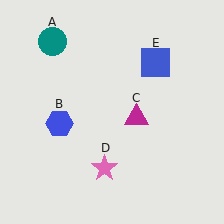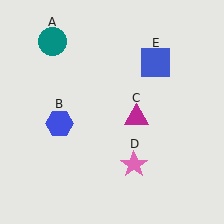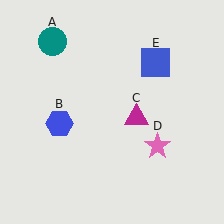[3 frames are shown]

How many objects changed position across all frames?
1 object changed position: pink star (object D).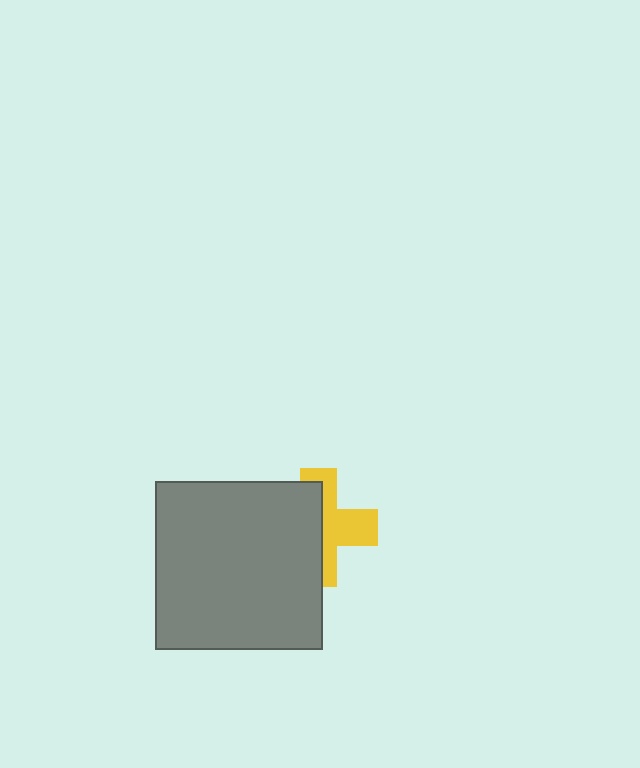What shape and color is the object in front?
The object in front is a gray square.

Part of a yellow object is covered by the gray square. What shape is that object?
It is a cross.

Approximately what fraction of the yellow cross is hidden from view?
Roughly 54% of the yellow cross is hidden behind the gray square.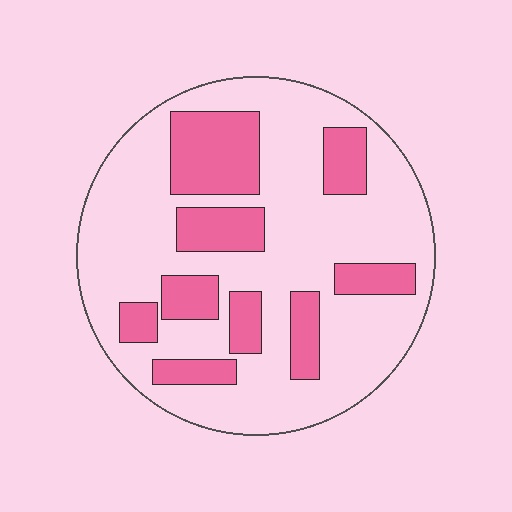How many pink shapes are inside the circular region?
9.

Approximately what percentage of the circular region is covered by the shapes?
Approximately 30%.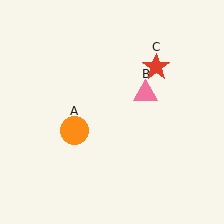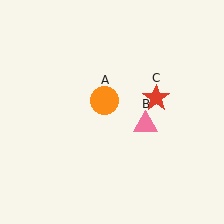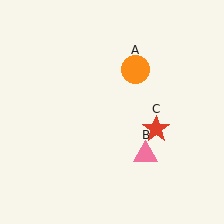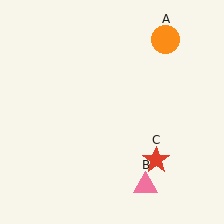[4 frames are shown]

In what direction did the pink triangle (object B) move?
The pink triangle (object B) moved down.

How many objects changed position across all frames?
3 objects changed position: orange circle (object A), pink triangle (object B), red star (object C).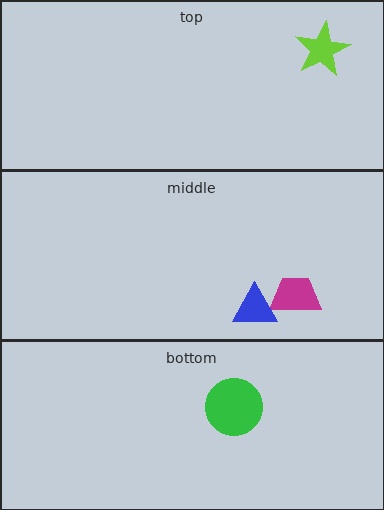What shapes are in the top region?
The lime star.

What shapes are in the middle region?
The magenta trapezoid, the blue triangle.